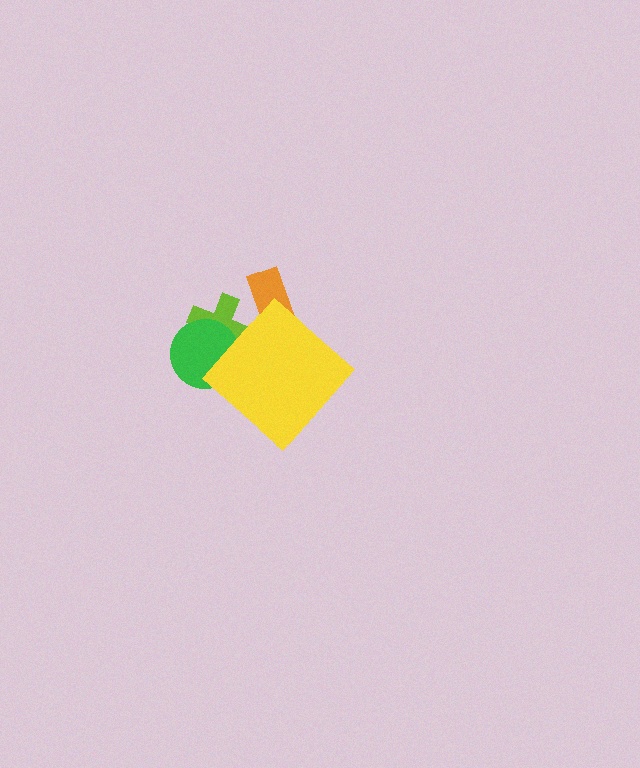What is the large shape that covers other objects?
A yellow diamond.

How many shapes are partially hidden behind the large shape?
3 shapes are partially hidden.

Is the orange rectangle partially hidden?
Yes, the orange rectangle is partially hidden behind the yellow diamond.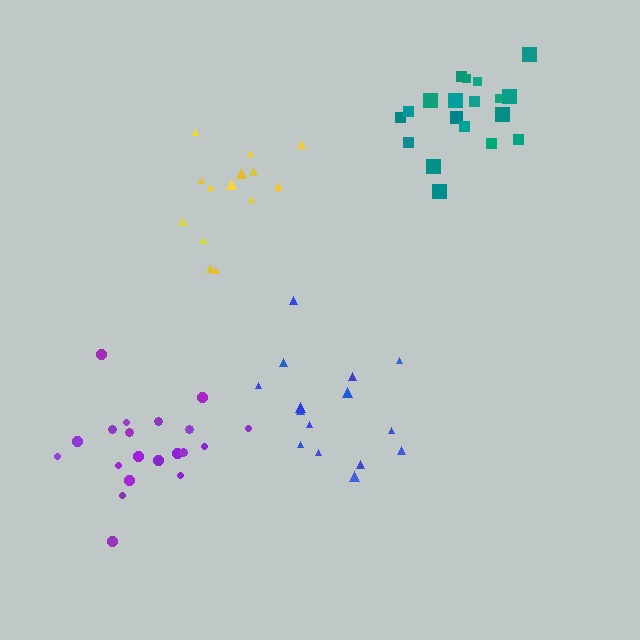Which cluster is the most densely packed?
Teal.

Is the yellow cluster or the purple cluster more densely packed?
Yellow.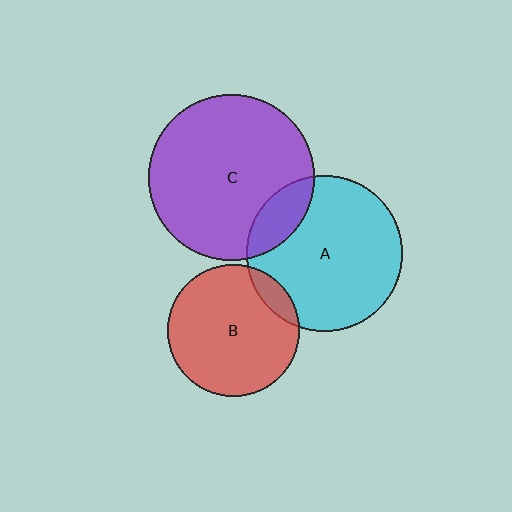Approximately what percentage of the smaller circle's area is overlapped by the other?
Approximately 10%.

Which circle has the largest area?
Circle C (purple).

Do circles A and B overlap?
Yes.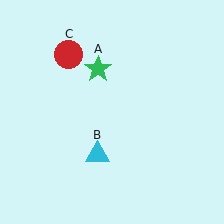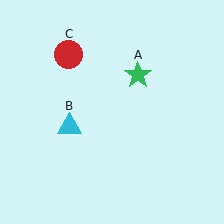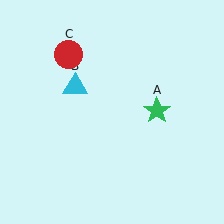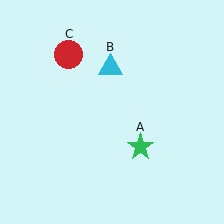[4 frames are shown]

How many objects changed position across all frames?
2 objects changed position: green star (object A), cyan triangle (object B).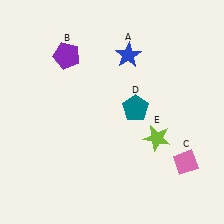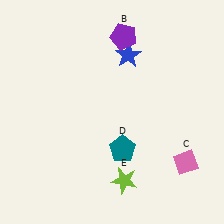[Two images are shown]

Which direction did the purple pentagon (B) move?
The purple pentagon (B) moved right.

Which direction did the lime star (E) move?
The lime star (E) moved down.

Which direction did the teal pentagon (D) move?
The teal pentagon (D) moved down.